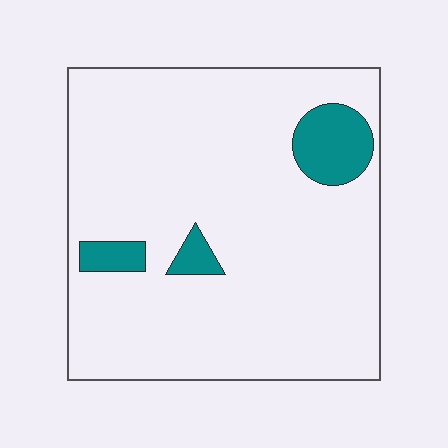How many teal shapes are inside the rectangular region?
3.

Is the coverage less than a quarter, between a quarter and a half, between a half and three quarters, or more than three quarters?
Less than a quarter.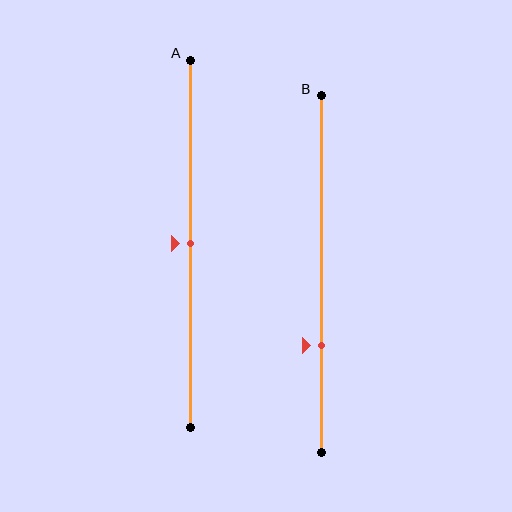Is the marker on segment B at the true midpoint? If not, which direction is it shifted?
No, the marker on segment B is shifted downward by about 20% of the segment length.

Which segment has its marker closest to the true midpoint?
Segment A has its marker closest to the true midpoint.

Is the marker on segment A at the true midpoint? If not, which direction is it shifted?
Yes, the marker on segment A is at the true midpoint.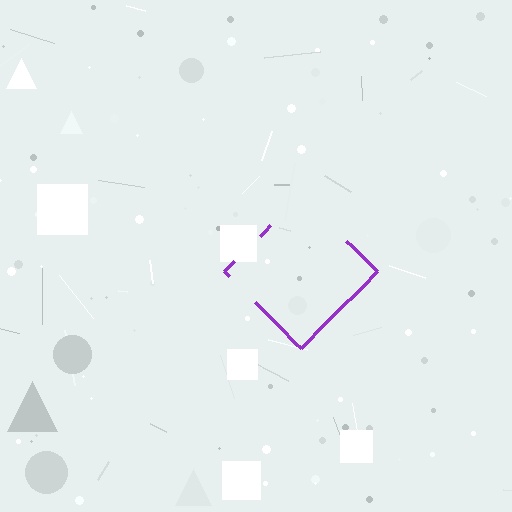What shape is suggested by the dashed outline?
The dashed outline suggests a diamond.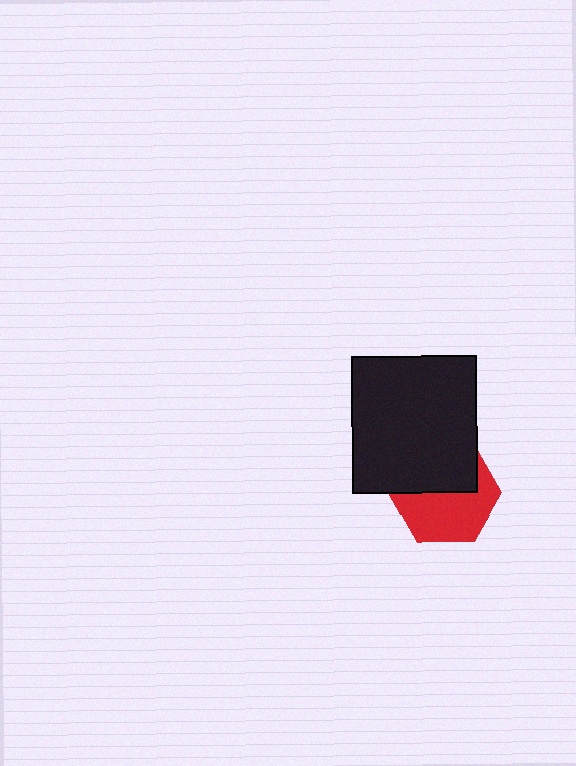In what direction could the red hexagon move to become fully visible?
The red hexagon could move down. That would shift it out from behind the black rectangle entirely.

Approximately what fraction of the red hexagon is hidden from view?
Roughly 45% of the red hexagon is hidden behind the black rectangle.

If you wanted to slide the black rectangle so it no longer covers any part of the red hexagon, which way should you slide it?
Slide it up — that is the most direct way to separate the two shapes.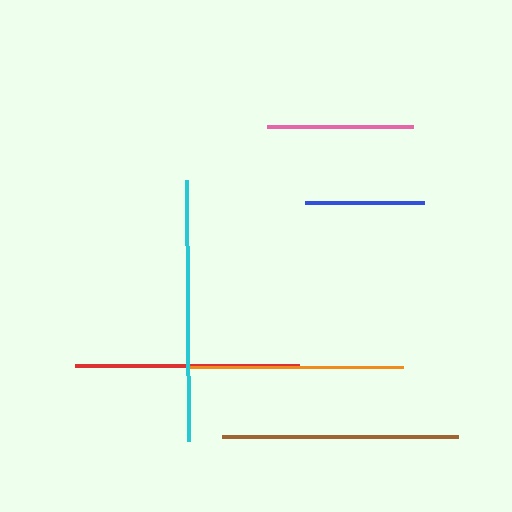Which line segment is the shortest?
The blue line is the shortest at approximately 119 pixels.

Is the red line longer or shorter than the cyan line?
The cyan line is longer than the red line.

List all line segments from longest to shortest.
From longest to shortest: cyan, brown, red, orange, pink, blue.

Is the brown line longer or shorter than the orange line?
The brown line is longer than the orange line.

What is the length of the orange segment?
The orange segment is approximately 213 pixels long.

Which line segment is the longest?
The cyan line is the longest at approximately 261 pixels.